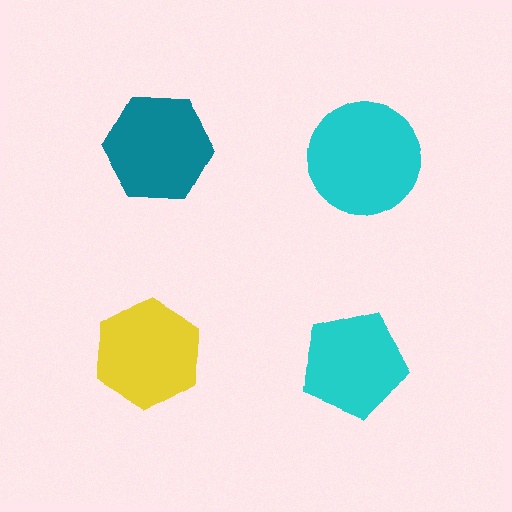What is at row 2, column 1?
A yellow hexagon.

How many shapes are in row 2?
2 shapes.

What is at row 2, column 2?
A cyan pentagon.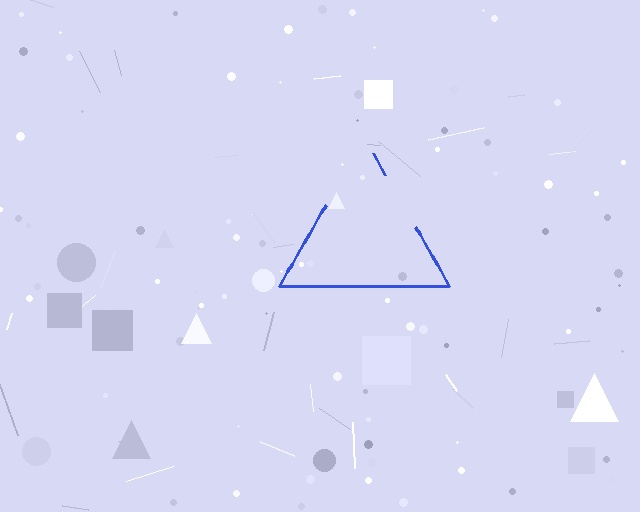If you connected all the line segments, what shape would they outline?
They would outline a triangle.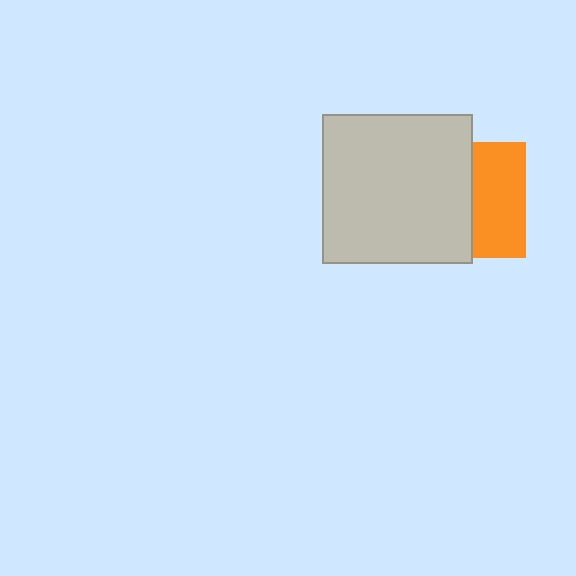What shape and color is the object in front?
The object in front is a light gray rectangle.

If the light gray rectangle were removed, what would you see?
You would see the complete orange square.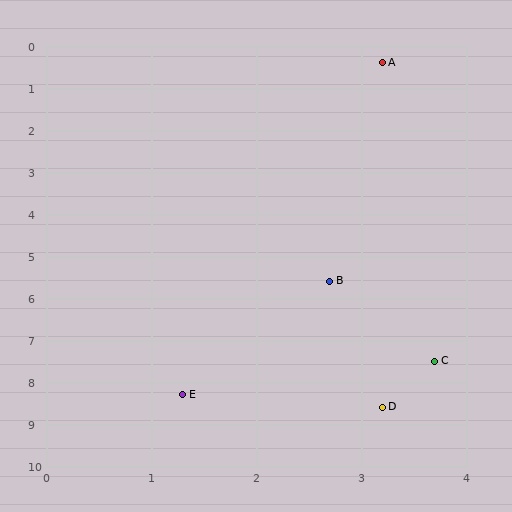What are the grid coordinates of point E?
Point E is at approximately (1.3, 8.3).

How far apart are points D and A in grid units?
Points D and A are about 8.2 grid units apart.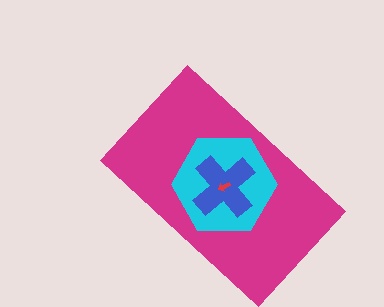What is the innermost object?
The red arrow.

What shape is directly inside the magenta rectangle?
The cyan hexagon.